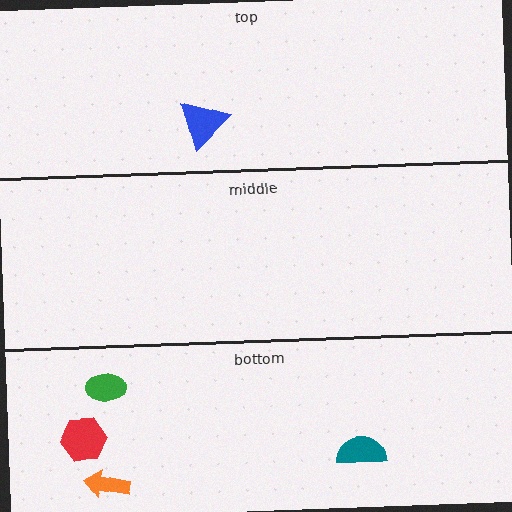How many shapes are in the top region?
1.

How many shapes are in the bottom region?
4.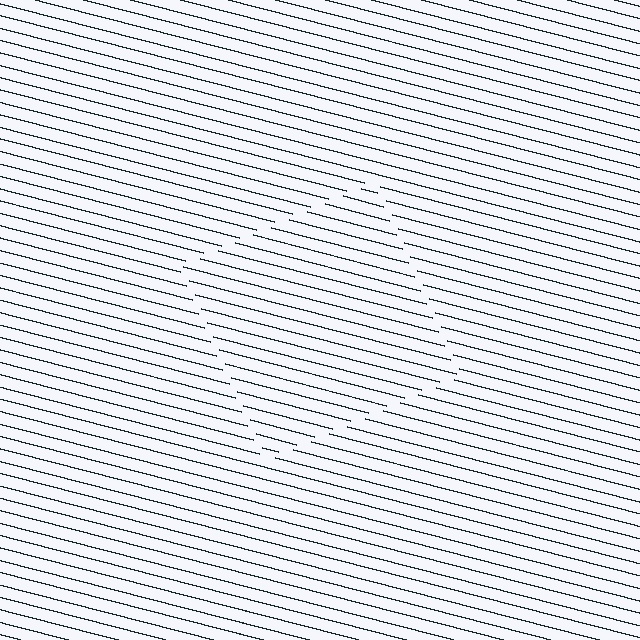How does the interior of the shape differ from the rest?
The interior of the shape contains the same grating, shifted by half a period — the contour is defined by the phase discontinuity where line-ends from the inner and outer gratings abut.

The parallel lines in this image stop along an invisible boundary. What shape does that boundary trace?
An illusory square. The interior of the shape contains the same grating, shifted by half a period — the contour is defined by the phase discontinuity where line-ends from the inner and outer gratings abut.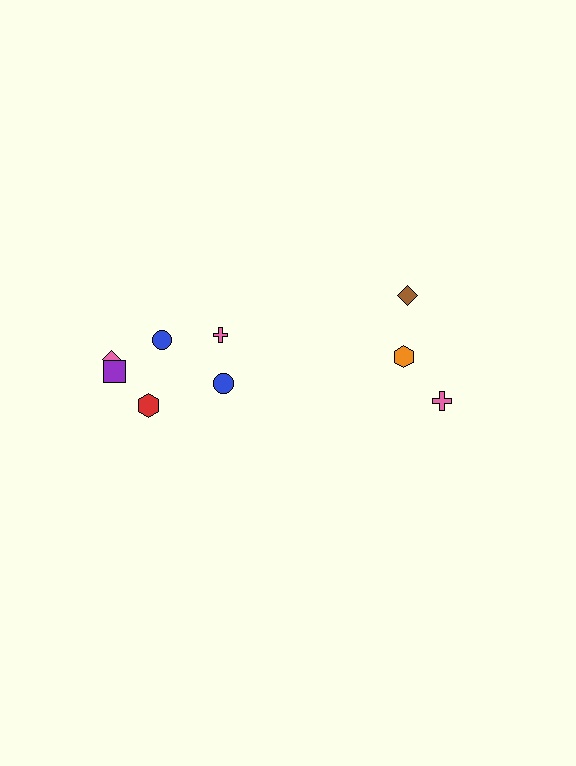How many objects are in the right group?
There are 3 objects.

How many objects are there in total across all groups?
There are 9 objects.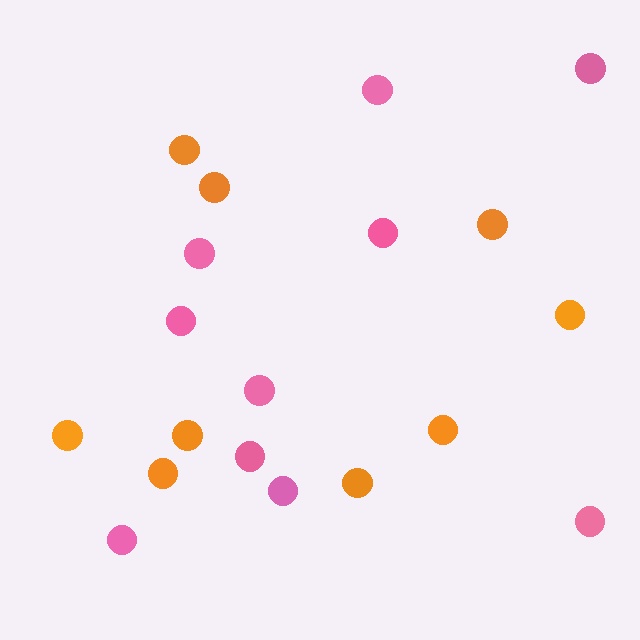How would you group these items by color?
There are 2 groups: one group of pink circles (10) and one group of orange circles (9).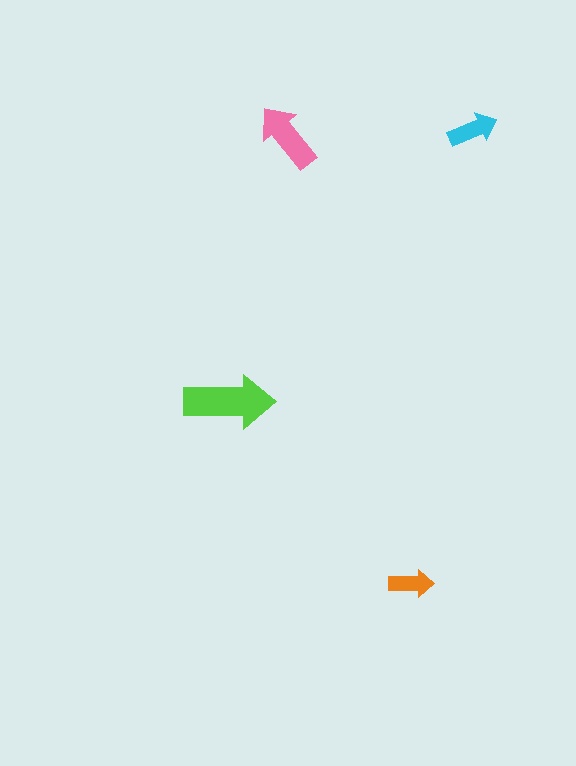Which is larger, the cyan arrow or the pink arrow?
The pink one.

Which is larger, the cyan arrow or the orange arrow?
The cyan one.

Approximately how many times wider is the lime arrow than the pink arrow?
About 1.5 times wider.